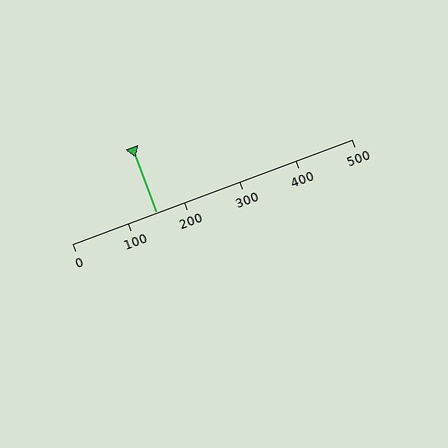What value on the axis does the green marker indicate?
The marker indicates approximately 150.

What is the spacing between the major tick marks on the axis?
The major ticks are spaced 100 apart.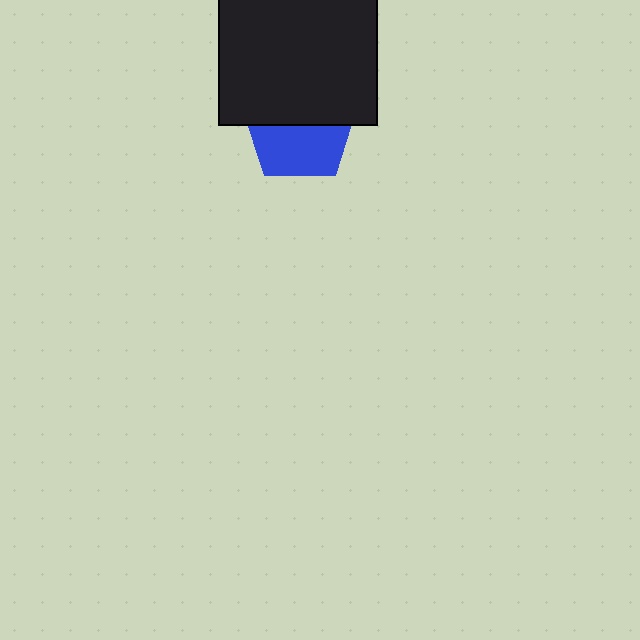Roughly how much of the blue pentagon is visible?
About half of it is visible (roughly 51%).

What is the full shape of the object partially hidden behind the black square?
The partially hidden object is a blue pentagon.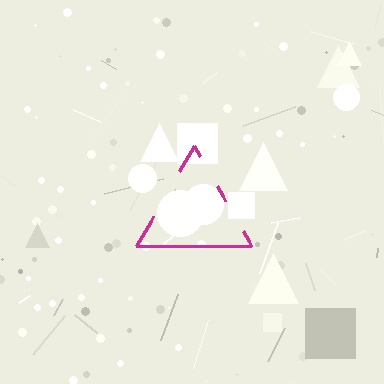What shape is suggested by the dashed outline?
The dashed outline suggests a triangle.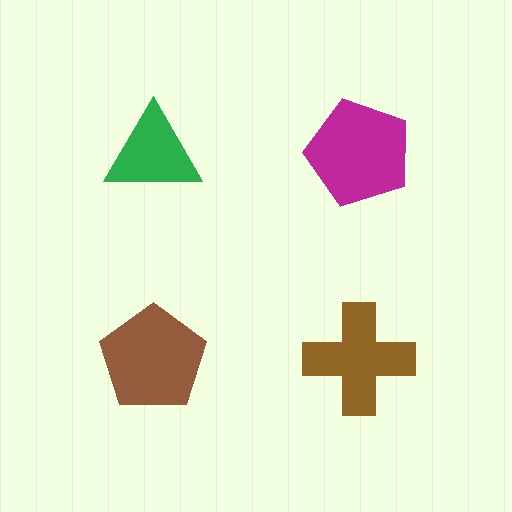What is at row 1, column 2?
A magenta pentagon.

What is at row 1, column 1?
A green triangle.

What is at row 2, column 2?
A brown cross.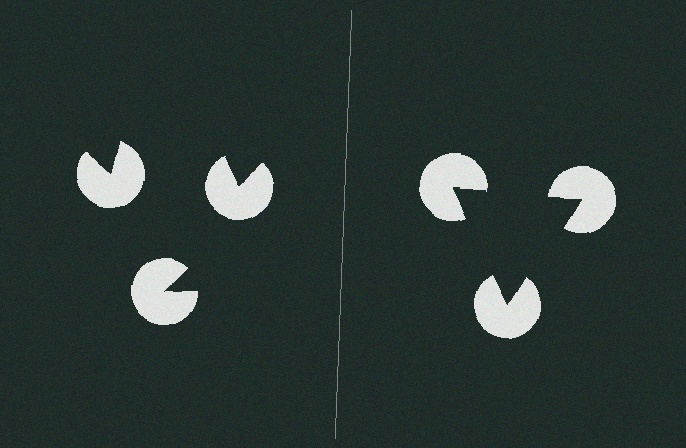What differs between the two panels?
The pac-man discs are positioned identically on both sides; only the wedge orientations differ. On the right they align to a triangle; on the left they are misaligned.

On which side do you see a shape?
An illusory triangle appears on the right side. On the left side the wedge cuts are rotated, so no coherent shape forms.